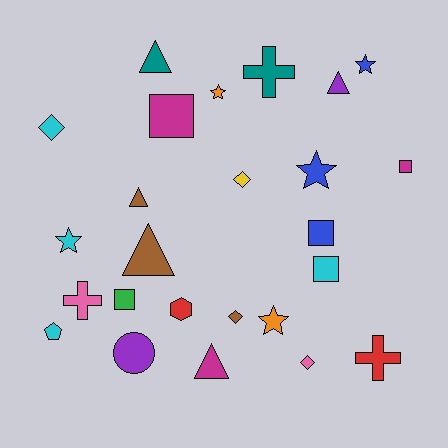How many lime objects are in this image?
There are no lime objects.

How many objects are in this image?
There are 25 objects.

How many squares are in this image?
There are 5 squares.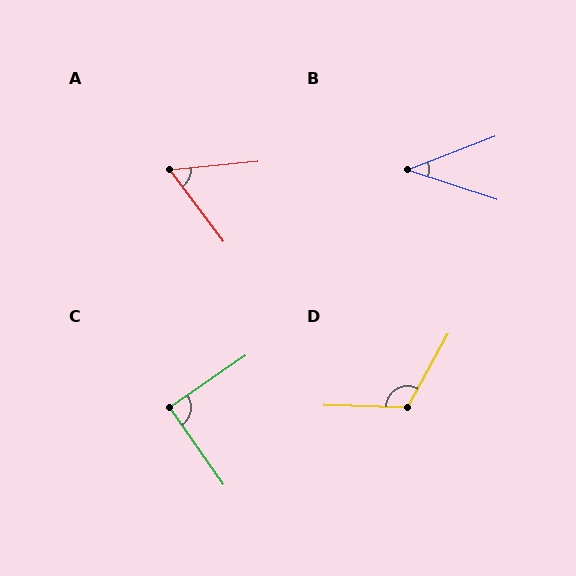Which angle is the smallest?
B, at approximately 39 degrees.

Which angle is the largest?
D, at approximately 118 degrees.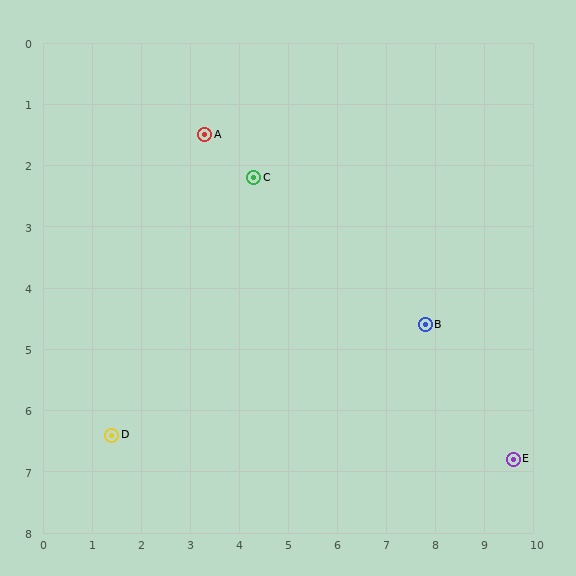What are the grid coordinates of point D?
Point D is at approximately (1.4, 6.4).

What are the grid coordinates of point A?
Point A is at approximately (3.3, 1.5).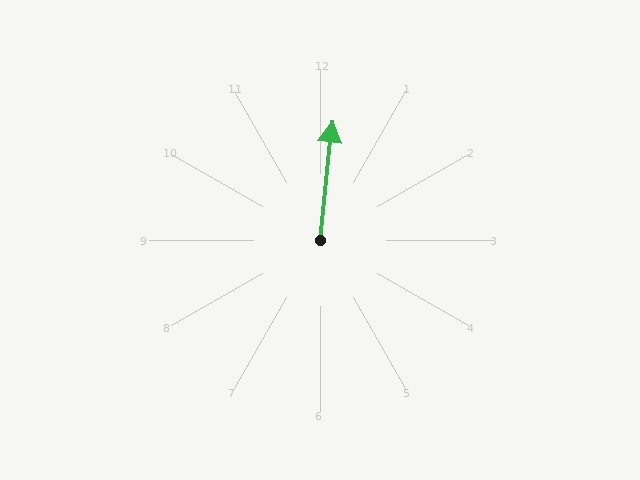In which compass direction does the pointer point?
North.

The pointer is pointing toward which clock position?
Roughly 12 o'clock.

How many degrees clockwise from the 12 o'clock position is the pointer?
Approximately 6 degrees.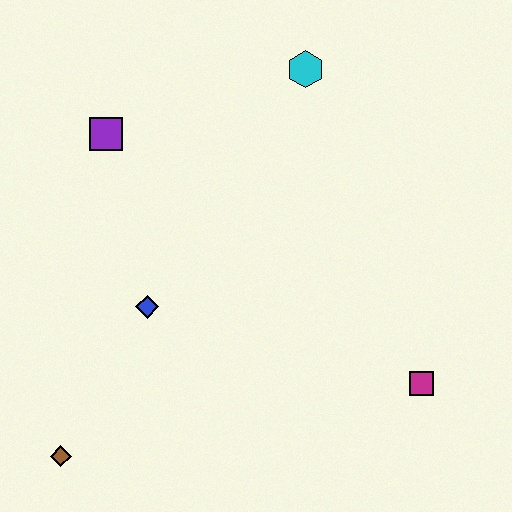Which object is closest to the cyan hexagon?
The purple square is closest to the cyan hexagon.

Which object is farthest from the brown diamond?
The cyan hexagon is farthest from the brown diamond.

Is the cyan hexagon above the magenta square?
Yes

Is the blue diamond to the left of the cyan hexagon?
Yes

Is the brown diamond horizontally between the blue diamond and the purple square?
No